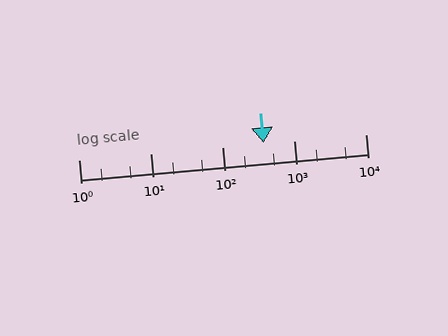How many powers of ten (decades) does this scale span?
The scale spans 4 decades, from 1 to 10000.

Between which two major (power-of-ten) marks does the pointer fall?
The pointer is between 100 and 1000.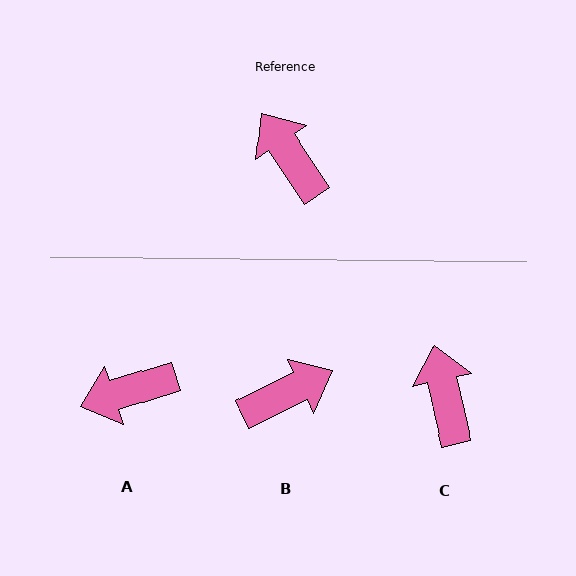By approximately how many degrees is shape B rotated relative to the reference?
Approximately 98 degrees clockwise.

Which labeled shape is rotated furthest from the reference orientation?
B, about 98 degrees away.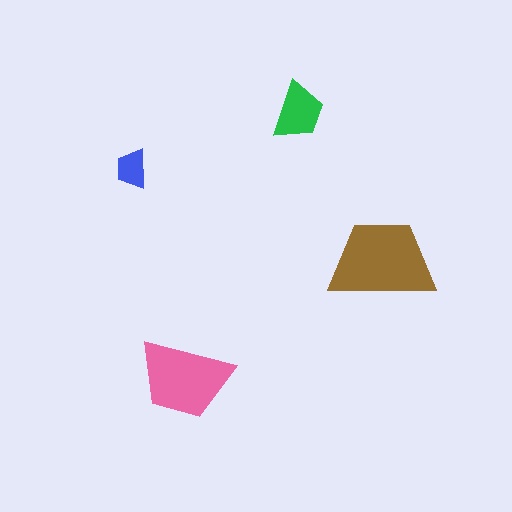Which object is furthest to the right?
The brown trapezoid is rightmost.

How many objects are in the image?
There are 4 objects in the image.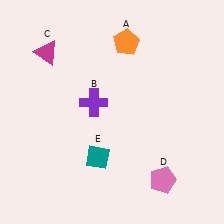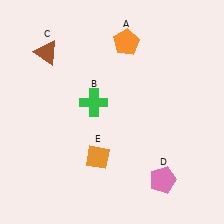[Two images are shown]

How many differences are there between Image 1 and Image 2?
There are 3 differences between the two images.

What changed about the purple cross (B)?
In Image 1, B is purple. In Image 2, it changed to green.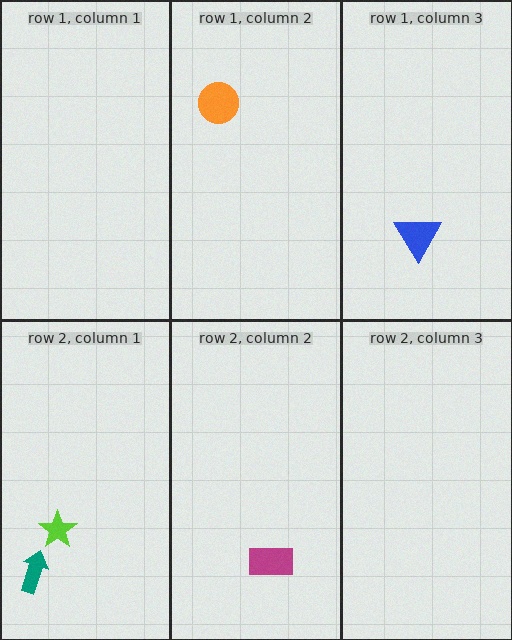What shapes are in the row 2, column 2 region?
The magenta rectangle.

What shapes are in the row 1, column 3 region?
The blue triangle.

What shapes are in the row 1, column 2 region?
The orange circle.